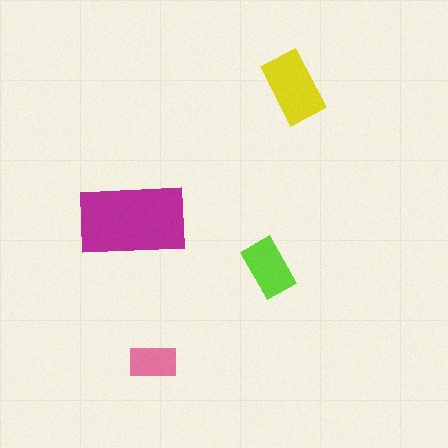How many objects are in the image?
There are 4 objects in the image.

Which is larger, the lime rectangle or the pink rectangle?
The lime one.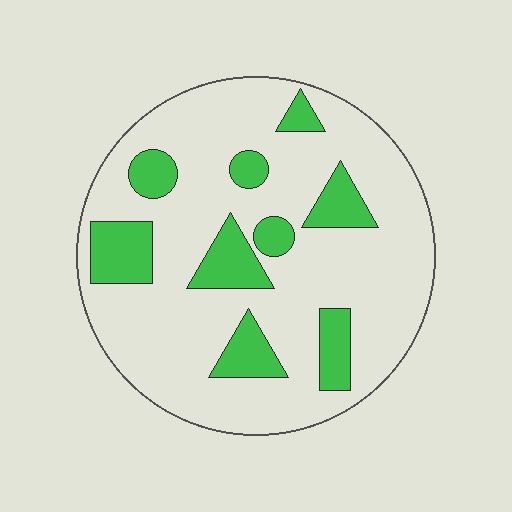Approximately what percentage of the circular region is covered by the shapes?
Approximately 20%.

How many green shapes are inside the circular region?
9.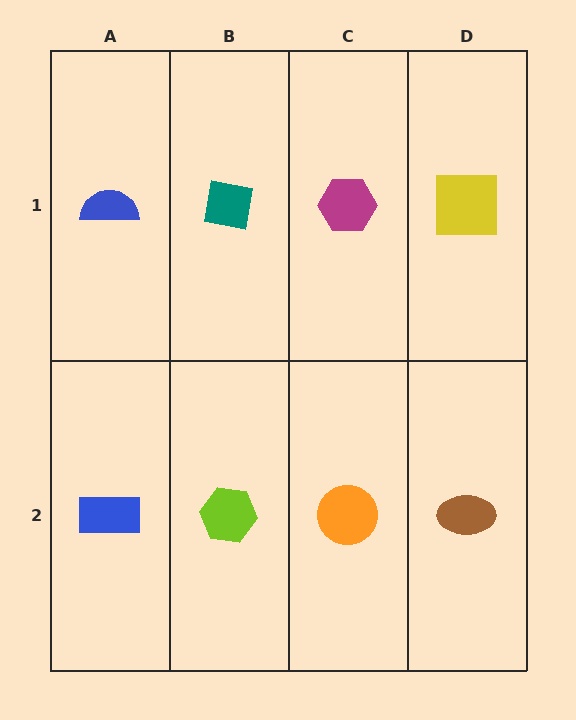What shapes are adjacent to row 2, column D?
A yellow square (row 1, column D), an orange circle (row 2, column C).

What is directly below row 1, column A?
A blue rectangle.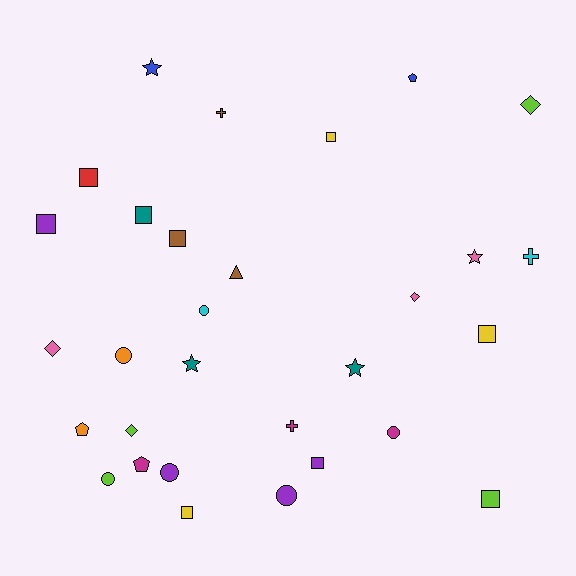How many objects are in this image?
There are 30 objects.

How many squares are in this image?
There are 9 squares.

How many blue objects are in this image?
There are 2 blue objects.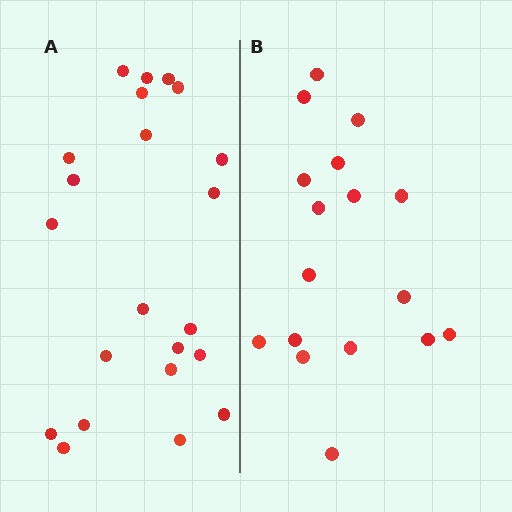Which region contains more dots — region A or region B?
Region A (the left region) has more dots.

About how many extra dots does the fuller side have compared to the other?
Region A has about 5 more dots than region B.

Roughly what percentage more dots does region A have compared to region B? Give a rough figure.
About 30% more.